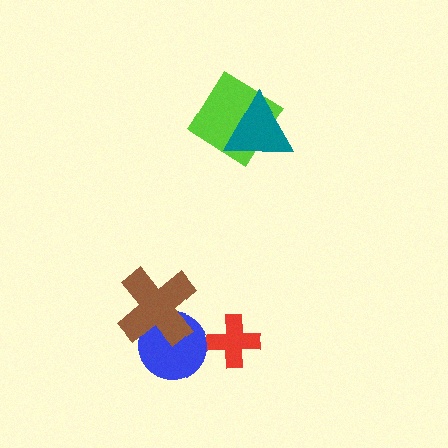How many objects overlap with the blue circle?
1 object overlaps with the blue circle.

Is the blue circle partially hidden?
Yes, it is partially covered by another shape.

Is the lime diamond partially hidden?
Yes, it is partially covered by another shape.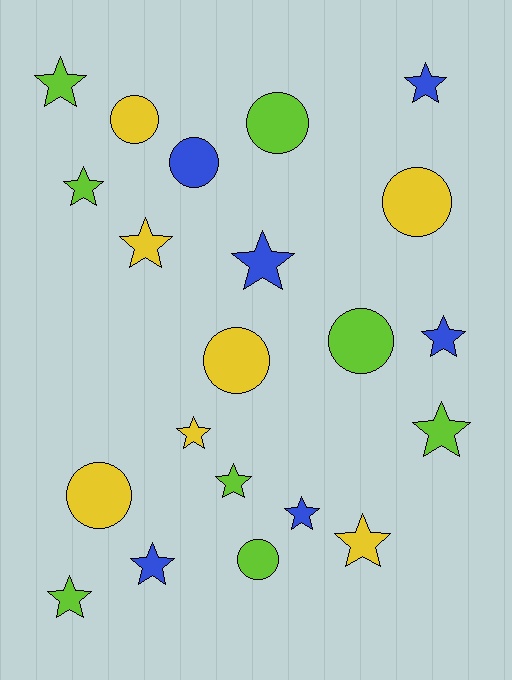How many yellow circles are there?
There are 4 yellow circles.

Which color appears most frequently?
Lime, with 8 objects.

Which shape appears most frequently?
Star, with 13 objects.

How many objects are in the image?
There are 21 objects.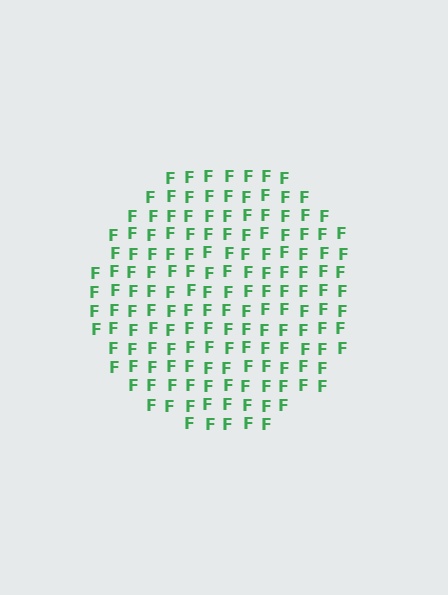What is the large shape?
The large shape is a circle.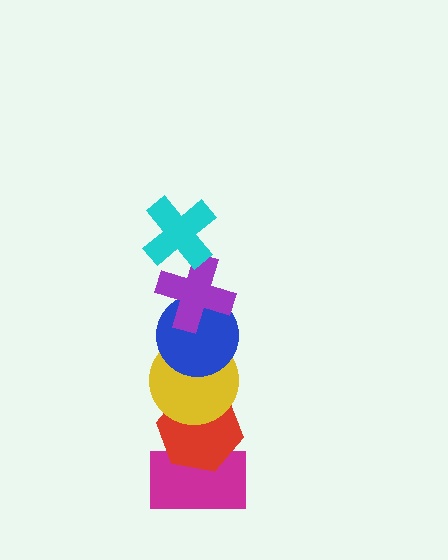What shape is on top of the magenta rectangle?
The red hexagon is on top of the magenta rectangle.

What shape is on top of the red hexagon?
The yellow circle is on top of the red hexagon.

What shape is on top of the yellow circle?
The blue circle is on top of the yellow circle.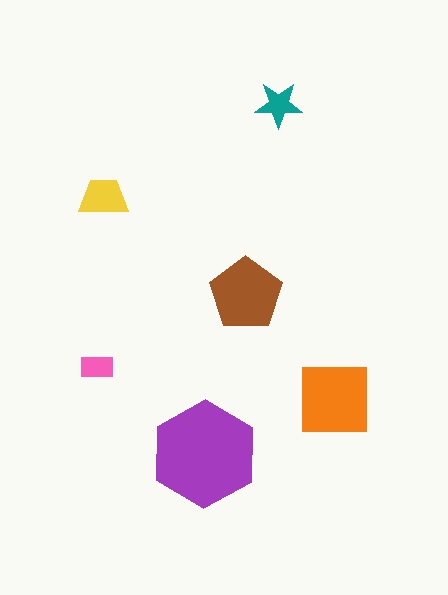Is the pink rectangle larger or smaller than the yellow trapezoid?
Smaller.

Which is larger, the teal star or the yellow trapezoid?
The yellow trapezoid.